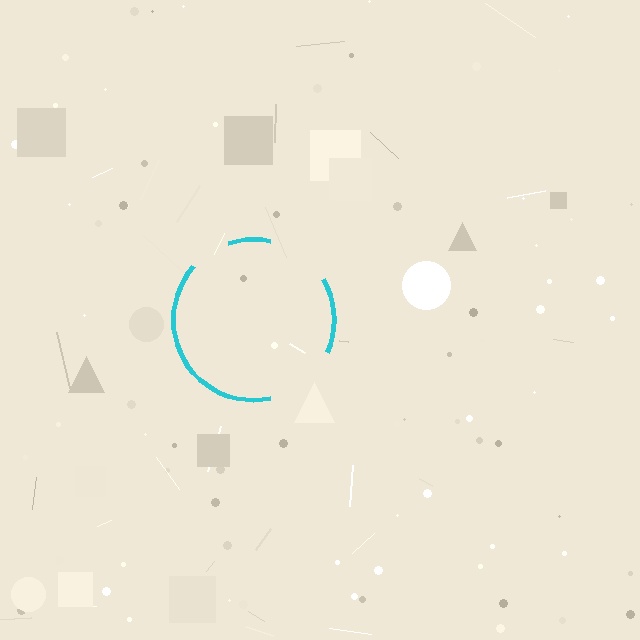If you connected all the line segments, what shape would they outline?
They would outline a circle.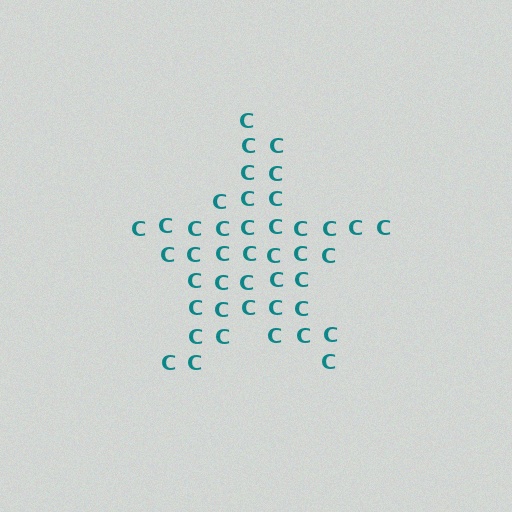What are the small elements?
The small elements are letter C's.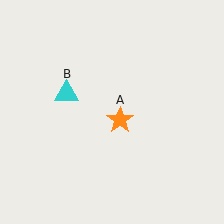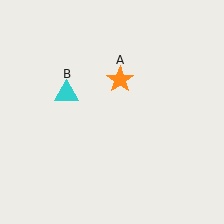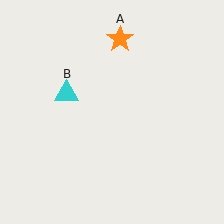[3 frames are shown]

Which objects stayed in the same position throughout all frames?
Cyan triangle (object B) remained stationary.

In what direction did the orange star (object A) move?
The orange star (object A) moved up.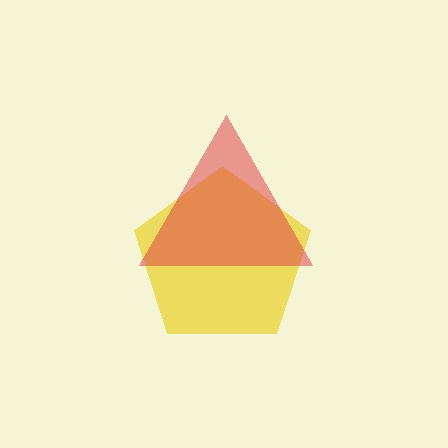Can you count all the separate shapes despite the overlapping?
Yes, there are 2 separate shapes.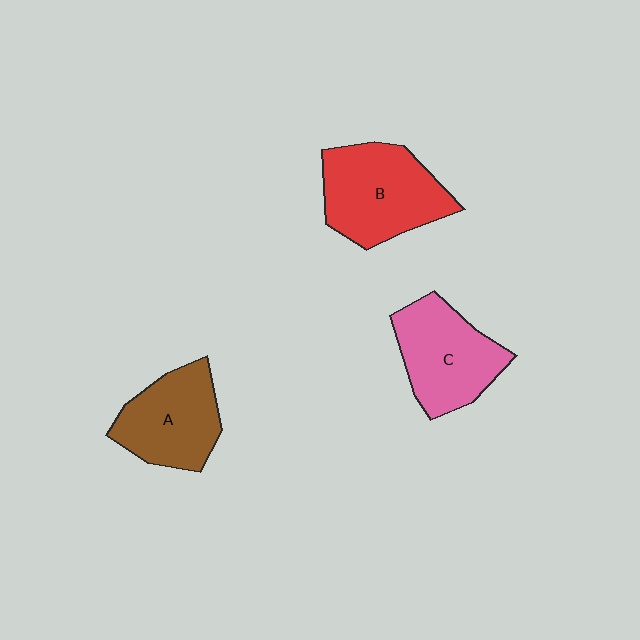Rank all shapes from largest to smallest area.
From largest to smallest: B (red), C (pink), A (brown).